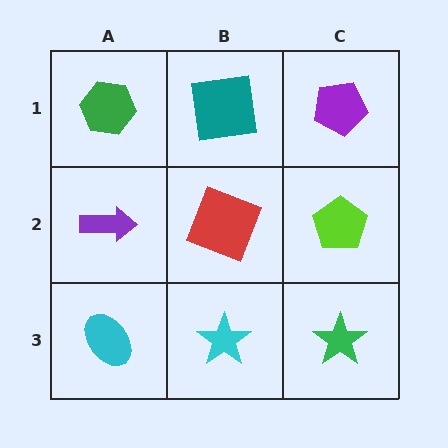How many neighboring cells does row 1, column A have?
2.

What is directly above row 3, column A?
A purple arrow.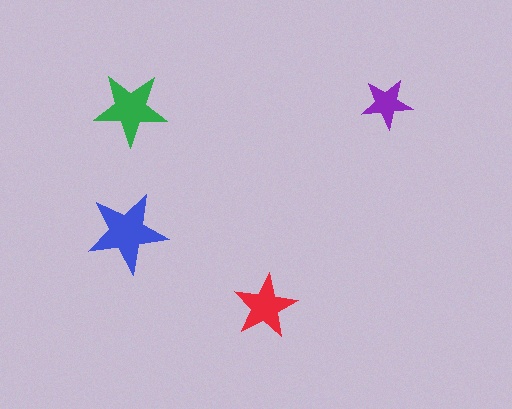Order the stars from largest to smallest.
the blue one, the green one, the red one, the purple one.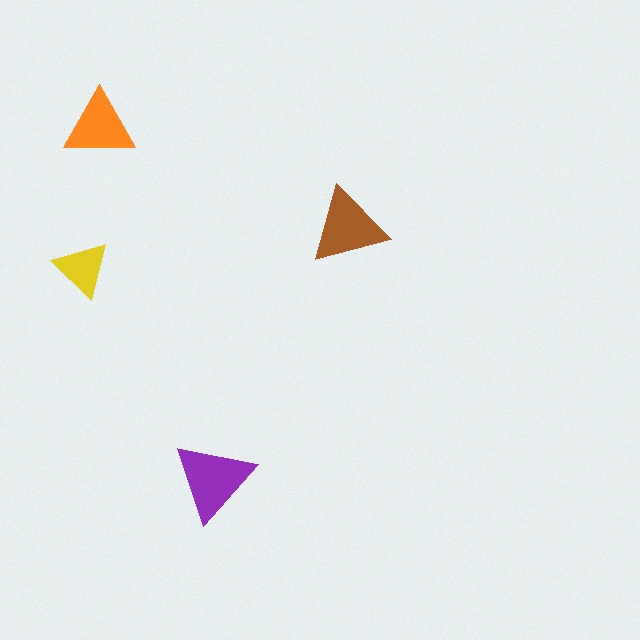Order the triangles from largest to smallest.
the purple one, the brown one, the orange one, the yellow one.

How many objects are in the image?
There are 4 objects in the image.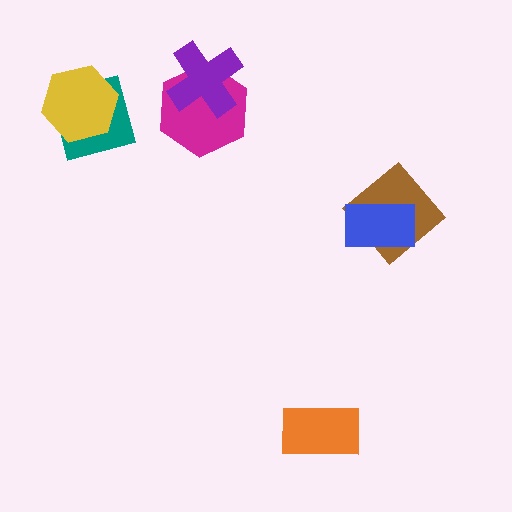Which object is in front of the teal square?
The yellow hexagon is in front of the teal square.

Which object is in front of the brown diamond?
The blue rectangle is in front of the brown diamond.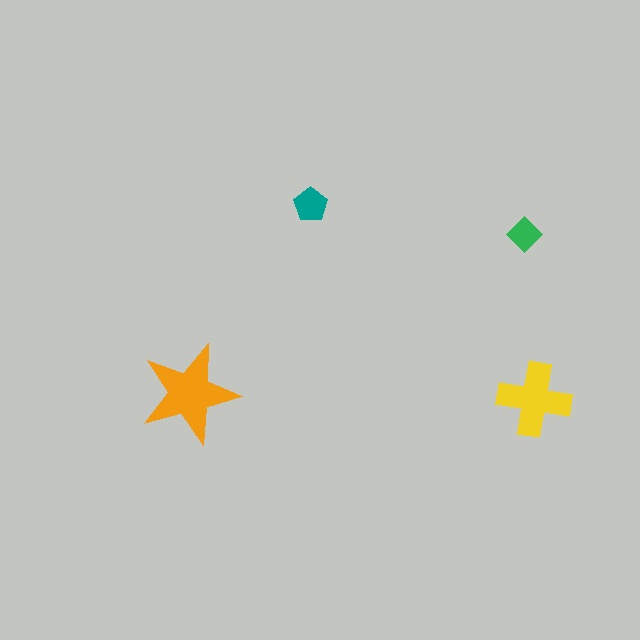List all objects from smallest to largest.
The green diamond, the teal pentagon, the yellow cross, the orange star.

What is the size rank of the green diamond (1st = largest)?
4th.